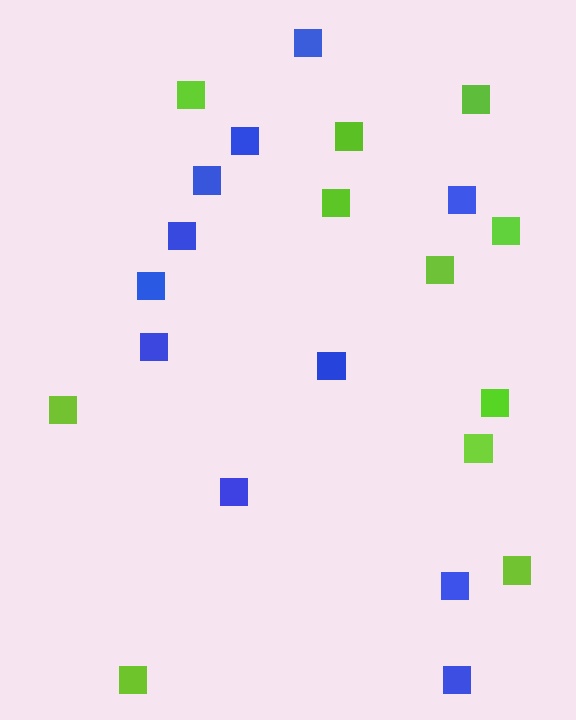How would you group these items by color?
There are 2 groups: one group of lime squares (11) and one group of blue squares (11).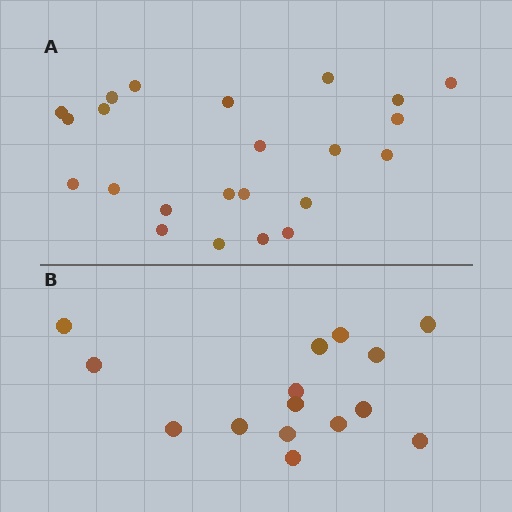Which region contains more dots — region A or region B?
Region A (the top region) has more dots.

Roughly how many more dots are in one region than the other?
Region A has roughly 8 or so more dots than region B.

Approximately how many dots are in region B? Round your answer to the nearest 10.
About 20 dots. (The exact count is 15, which rounds to 20.)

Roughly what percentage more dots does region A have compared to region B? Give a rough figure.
About 55% more.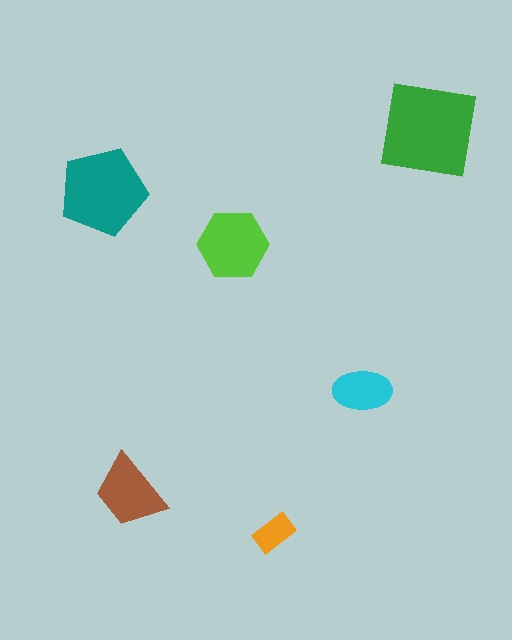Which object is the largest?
The green square.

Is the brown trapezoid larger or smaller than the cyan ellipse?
Larger.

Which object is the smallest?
The orange rectangle.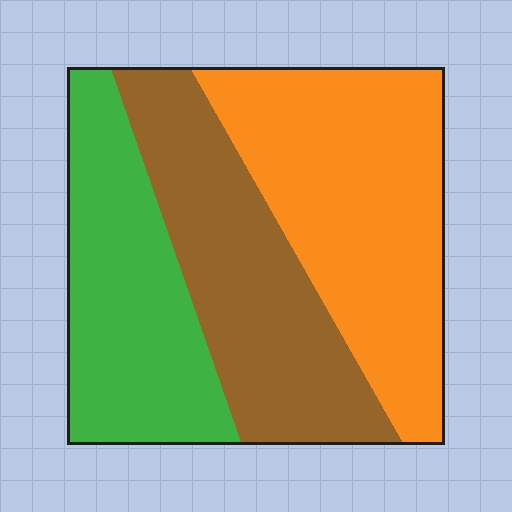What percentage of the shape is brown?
Brown takes up about one third (1/3) of the shape.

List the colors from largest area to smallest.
From largest to smallest: orange, brown, green.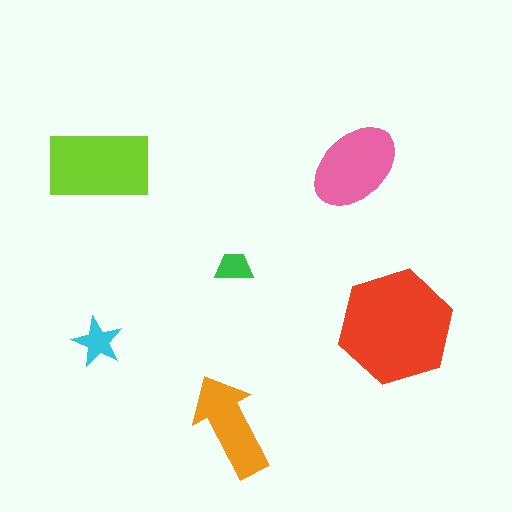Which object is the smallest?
The green trapezoid.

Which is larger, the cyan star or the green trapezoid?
The cyan star.